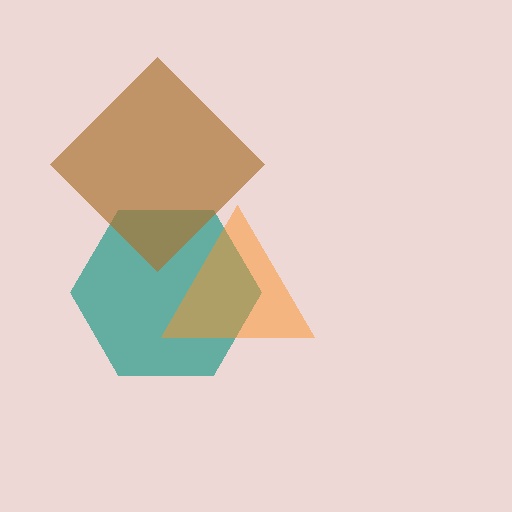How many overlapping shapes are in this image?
There are 3 overlapping shapes in the image.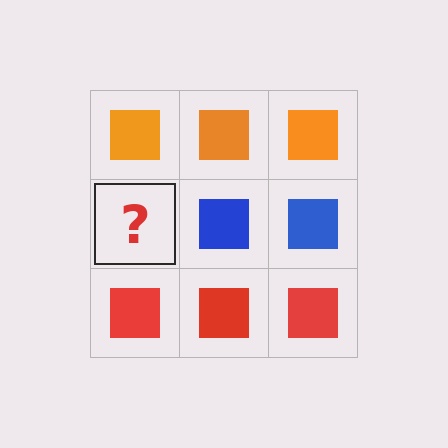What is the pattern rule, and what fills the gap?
The rule is that each row has a consistent color. The gap should be filled with a blue square.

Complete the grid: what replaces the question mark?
The question mark should be replaced with a blue square.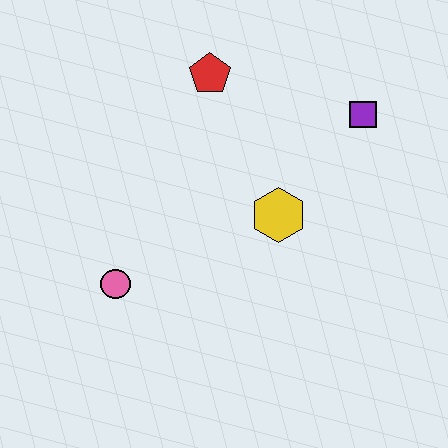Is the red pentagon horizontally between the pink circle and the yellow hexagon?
Yes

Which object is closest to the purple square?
The yellow hexagon is closest to the purple square.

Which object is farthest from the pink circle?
The purple square is farthest from the pink circle.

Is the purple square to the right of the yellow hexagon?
Yes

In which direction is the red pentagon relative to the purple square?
The red pentagon is to the left of the purple square.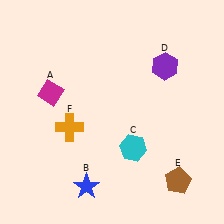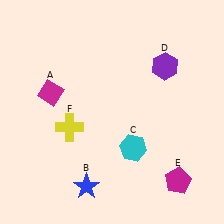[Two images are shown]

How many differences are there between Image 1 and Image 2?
There are 2 differences between the two images.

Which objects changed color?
E changed from brown to magenta. F changed from orange to yellow.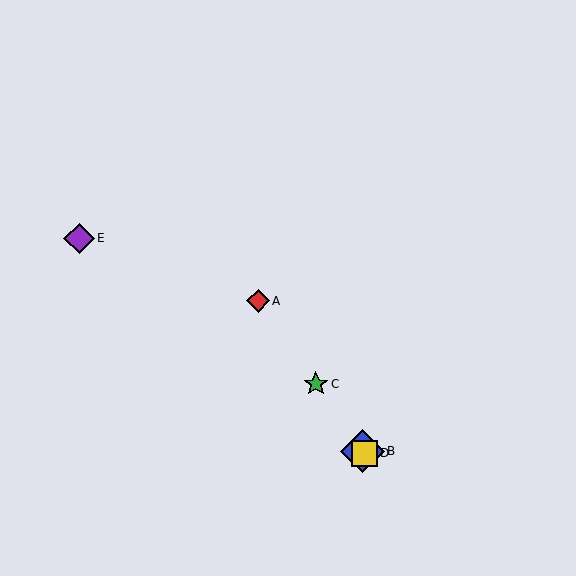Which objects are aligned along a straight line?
Objects A, B, C, D are aligned along a straight line.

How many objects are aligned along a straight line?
4 objects (A, B, C, D) are aligned along a straight line.